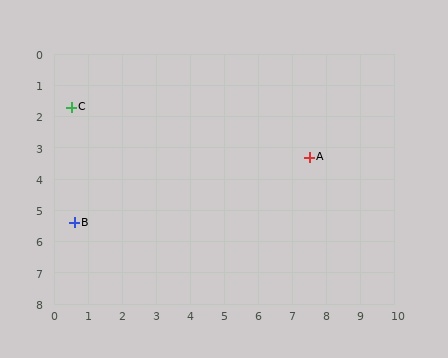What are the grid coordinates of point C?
Point C is at approximately (0.5, 1.7).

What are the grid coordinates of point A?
Point A is at approximately (7.5, 3.3).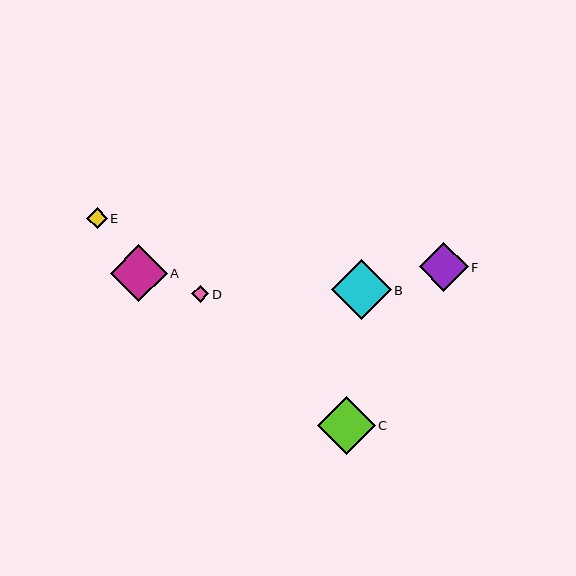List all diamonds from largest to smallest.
From largest to smallest: B, C, A, F, E, D.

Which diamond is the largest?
Diamond B is the largest with a size of approximately 60 pixels.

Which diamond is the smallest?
Diamond D is the smallest with a size of approximately 17 pixels.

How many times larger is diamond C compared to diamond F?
Diamond C is approximately 1.2 times the size of diamond F.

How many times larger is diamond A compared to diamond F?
Diamond A is approximately 1.2 times the size of diamond F.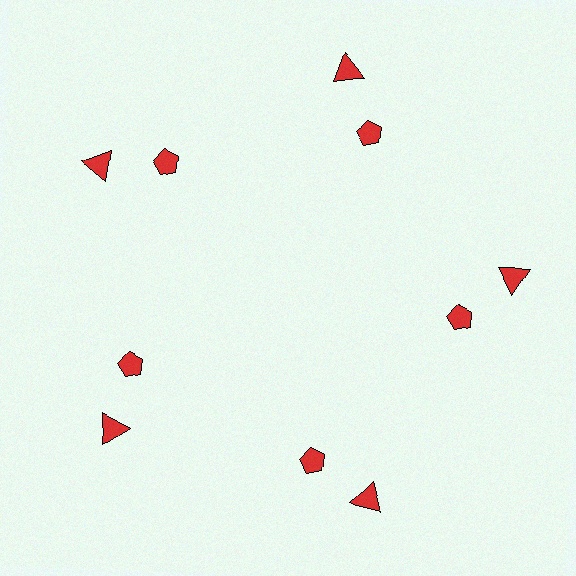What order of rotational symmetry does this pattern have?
This pattern has 5-fold rotational symmetry.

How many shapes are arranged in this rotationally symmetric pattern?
There are 10 shapes, arranged in 5 groups of 2.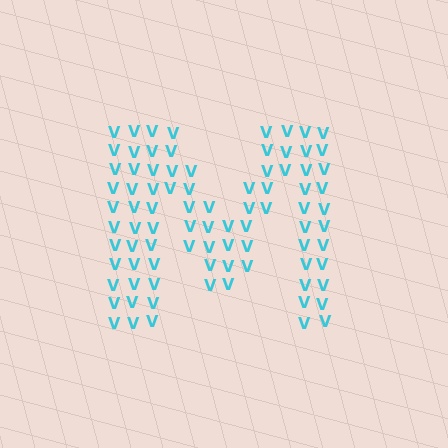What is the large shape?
The large shape is the letter M.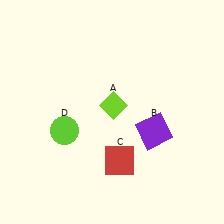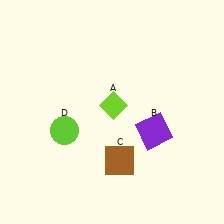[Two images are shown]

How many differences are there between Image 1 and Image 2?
There is 1 difference between the two images.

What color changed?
The square (C) changed from red in Image 1 to brown in Image 2.